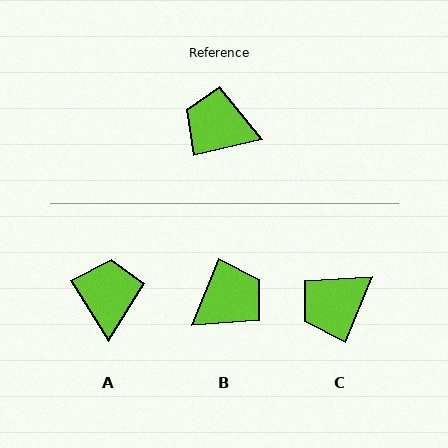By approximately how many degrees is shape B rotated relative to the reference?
Approximately 125 degrees clockwise.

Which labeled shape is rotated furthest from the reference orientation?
B, about 125 degrees away.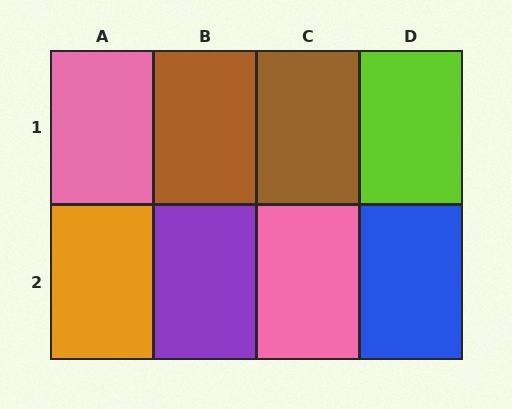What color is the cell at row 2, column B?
Purple.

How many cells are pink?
2 cells are pink.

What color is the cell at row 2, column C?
Pink.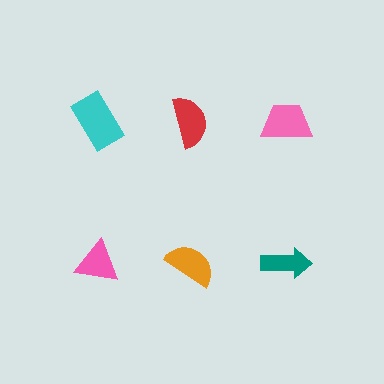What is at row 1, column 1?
A cyan rectangle.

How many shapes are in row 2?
3 shapes.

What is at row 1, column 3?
A pink trapezoid.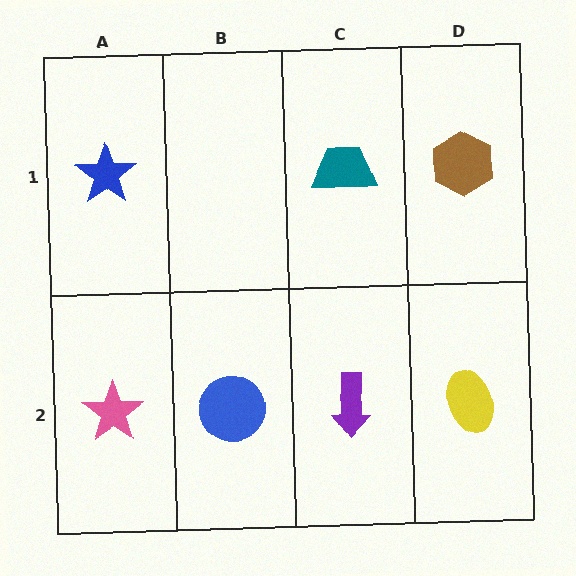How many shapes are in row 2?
4 shapes.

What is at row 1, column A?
A blue star.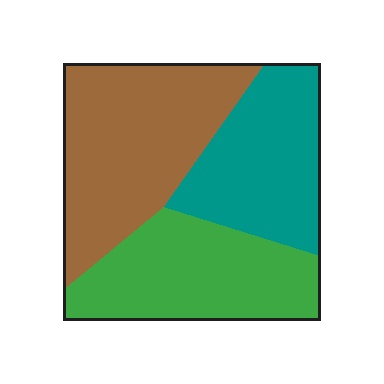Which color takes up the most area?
Brown, at roughly 40%.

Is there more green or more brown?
Brown.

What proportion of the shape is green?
Green covers roughly 30% of the shape.